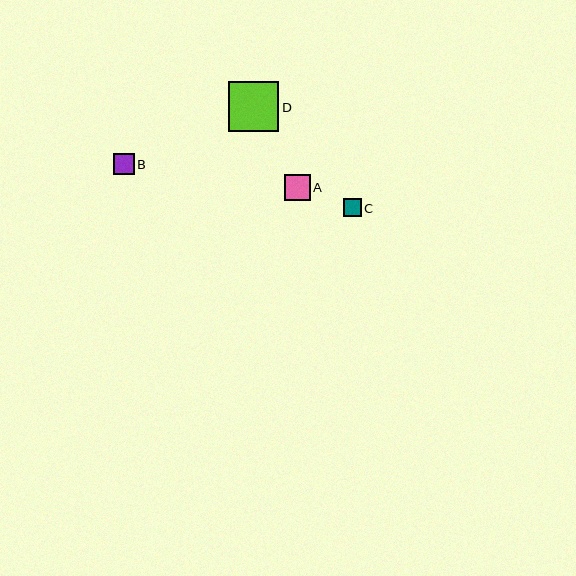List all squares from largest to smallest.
From largest to smallest: D, A, B, C.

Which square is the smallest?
Square C is the smallest with a size of approximately 18 pixels.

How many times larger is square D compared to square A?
Square D is approximately 1.9 times the size of square A.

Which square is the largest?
Square D is the largest with a size of approximately 51 pixels.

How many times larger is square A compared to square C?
Square A is approximately 1.5 times the size of square C.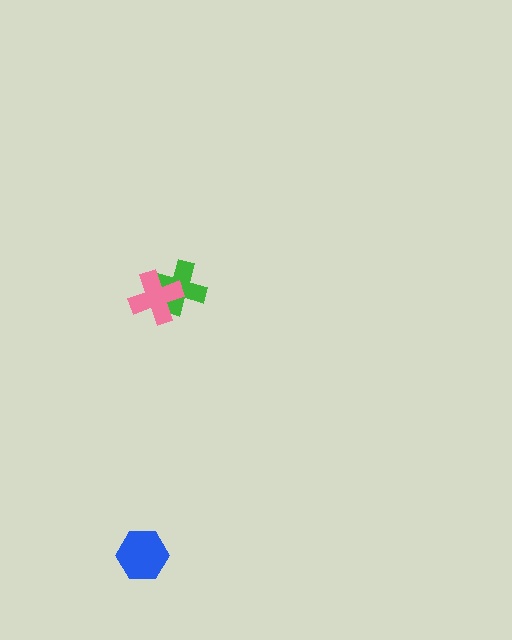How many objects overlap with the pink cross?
1 object overlaps with the pink cross.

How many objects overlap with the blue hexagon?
0 objects overlap with the blue hexagon.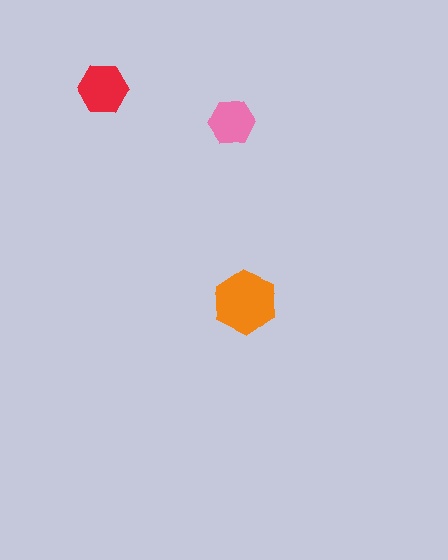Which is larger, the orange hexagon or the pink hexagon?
The orange one.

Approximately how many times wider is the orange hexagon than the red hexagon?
About 1.5 times wider.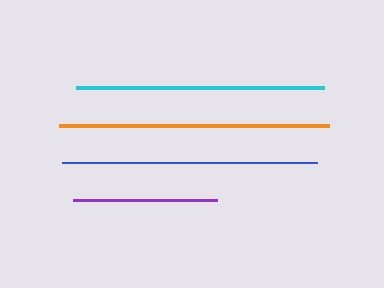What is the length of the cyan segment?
The cyan segment is approximately 248 pixels long.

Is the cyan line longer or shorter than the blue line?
The blue line is longer than the cyan line.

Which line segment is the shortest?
The purple line is the shortest at approximately 144 pixels.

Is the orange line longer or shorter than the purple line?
The orange line is longer than the purple line.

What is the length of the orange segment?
The orange segment is approximately 270 pixels long.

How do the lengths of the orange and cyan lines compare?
The orange and cyan lines are approximately the same length.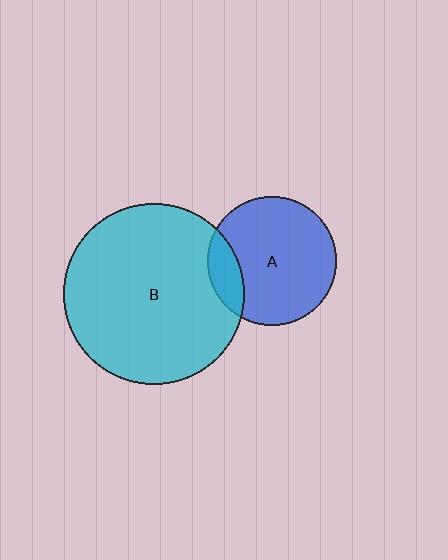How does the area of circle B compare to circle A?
Approximately 2.0 times.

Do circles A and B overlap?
Yes.